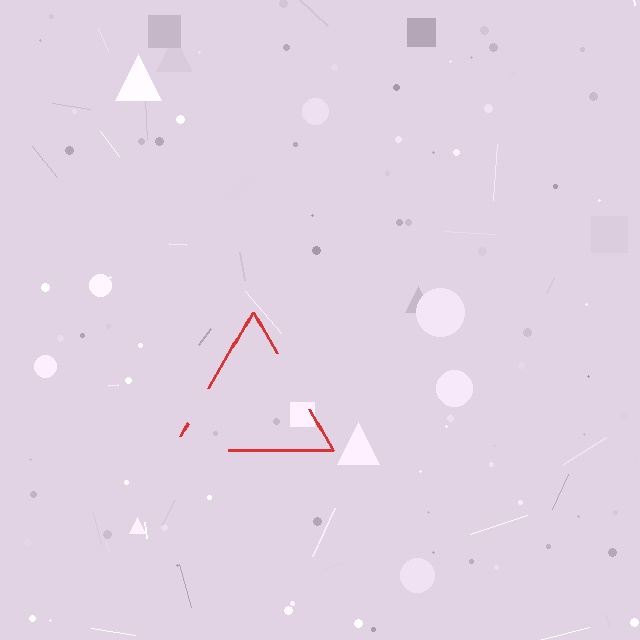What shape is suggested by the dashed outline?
The dashed outline suggests a triangle.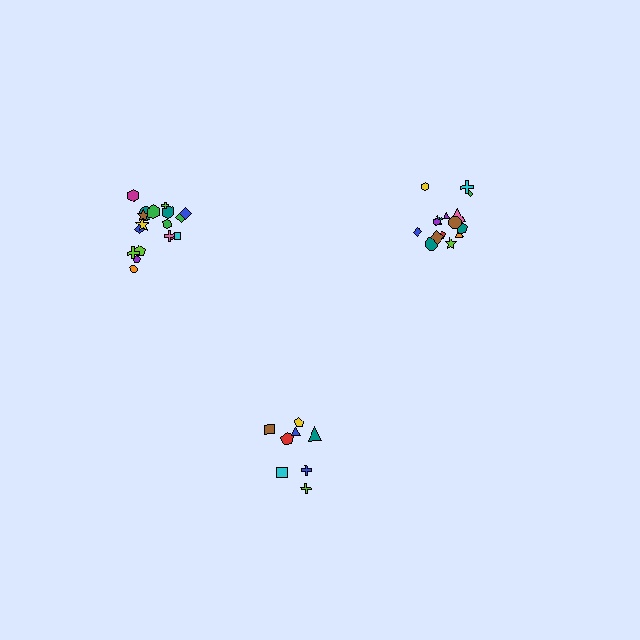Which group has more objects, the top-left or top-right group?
The top-left group.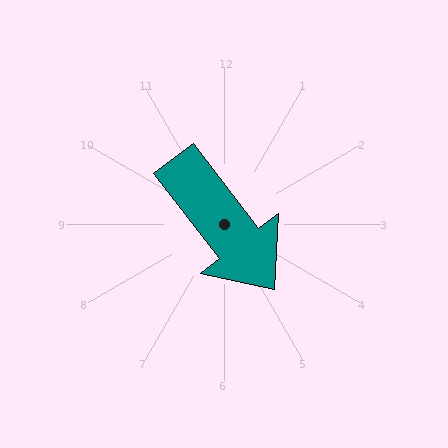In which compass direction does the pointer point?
Southeast.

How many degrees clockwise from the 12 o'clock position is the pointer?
Approximately 142 degrees.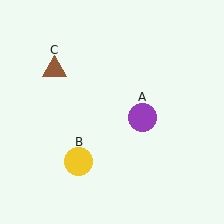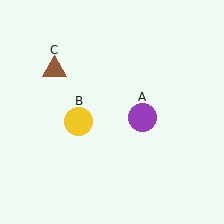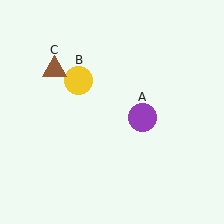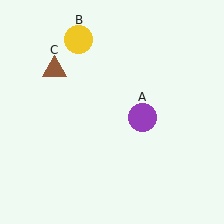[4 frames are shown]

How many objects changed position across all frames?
1 object changed position: yellow circle (object B).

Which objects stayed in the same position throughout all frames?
Purple circle (object A) and brown triangle (object C) remained stationary.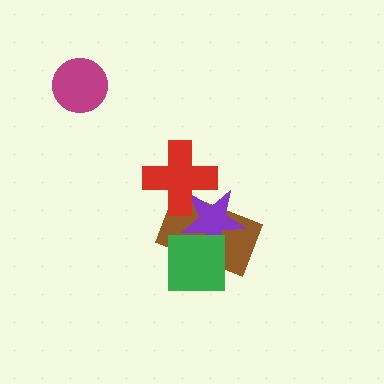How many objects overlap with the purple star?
3 objects overlap with the purple star.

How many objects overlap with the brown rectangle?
3 objects overlap with the brown rectangle.